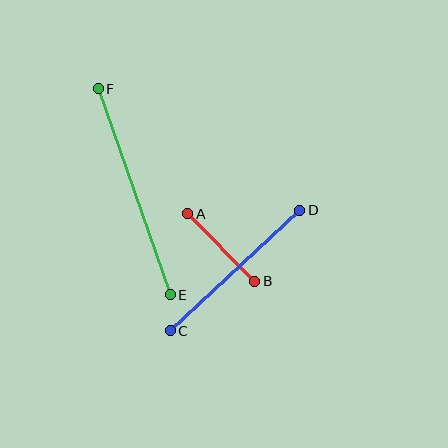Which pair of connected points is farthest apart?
Points E and F are farthest apart.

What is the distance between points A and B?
The distance is approximately 95 pixels.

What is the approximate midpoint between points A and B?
The midpoint is at approximately (221, 247) pixels.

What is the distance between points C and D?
The distance is approximately 177 pixels.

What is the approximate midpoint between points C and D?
The midpoint is at approximately (235, 271) pixels.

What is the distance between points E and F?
The distance is approximately 218 pixels.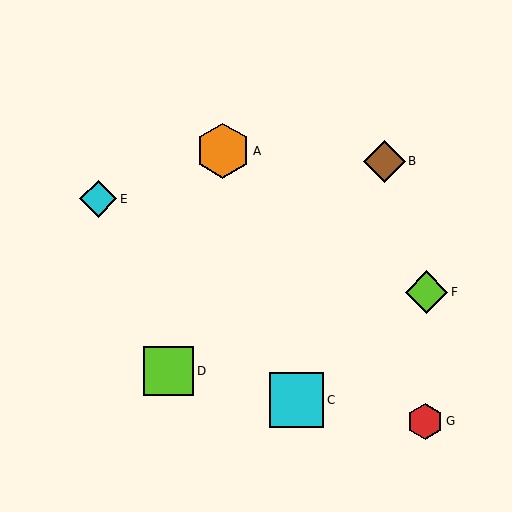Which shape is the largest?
The orange hexagon (labeled A) is the largest.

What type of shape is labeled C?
Shape C is a cyan square.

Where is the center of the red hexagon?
The center of the red hexagon is at (425, 421).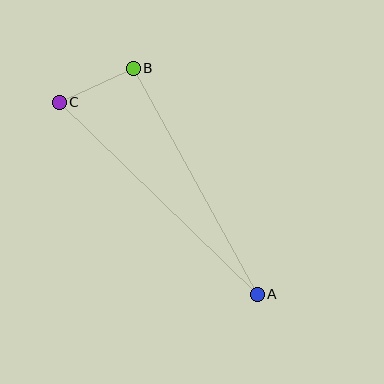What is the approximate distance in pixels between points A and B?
The distance between A and B is approximately 257 pixels.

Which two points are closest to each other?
Points B and C are closest to each other.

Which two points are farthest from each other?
Points A and C are farthest from each other.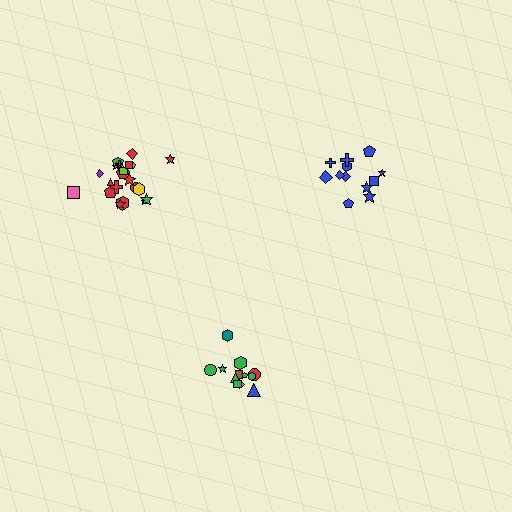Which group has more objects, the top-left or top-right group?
The top-left group.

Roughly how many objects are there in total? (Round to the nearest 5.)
Roughly 45 objects in total.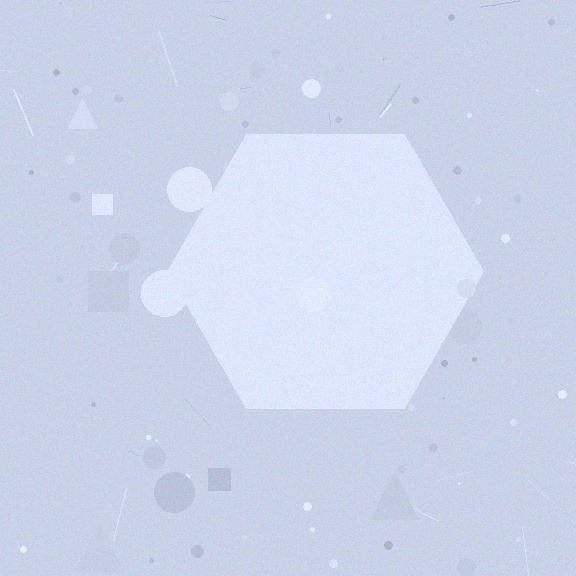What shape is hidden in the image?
A hexagon is hidden in the image.